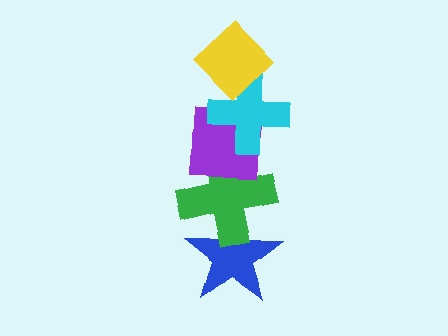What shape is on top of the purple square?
The cyan cross is on top of the purple square.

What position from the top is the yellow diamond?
The yellow diamond is 1st from the top.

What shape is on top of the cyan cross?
The yellow diamond is on top of the cyan cross.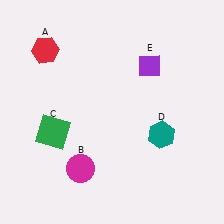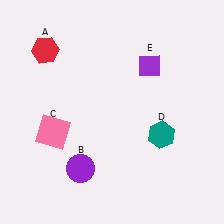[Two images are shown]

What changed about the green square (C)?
In Image 1, C is green. In Image 2, it changed to pink.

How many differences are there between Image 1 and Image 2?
There are 2 differences between the two images.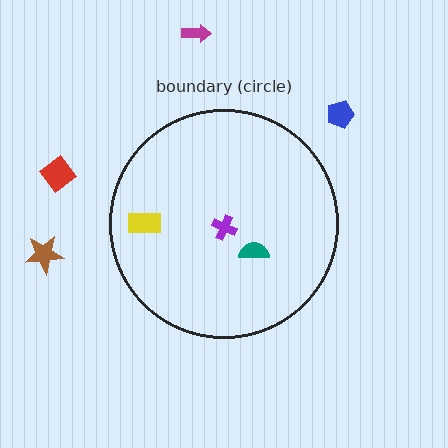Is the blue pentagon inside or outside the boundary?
Outside.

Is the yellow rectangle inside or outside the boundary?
Inside.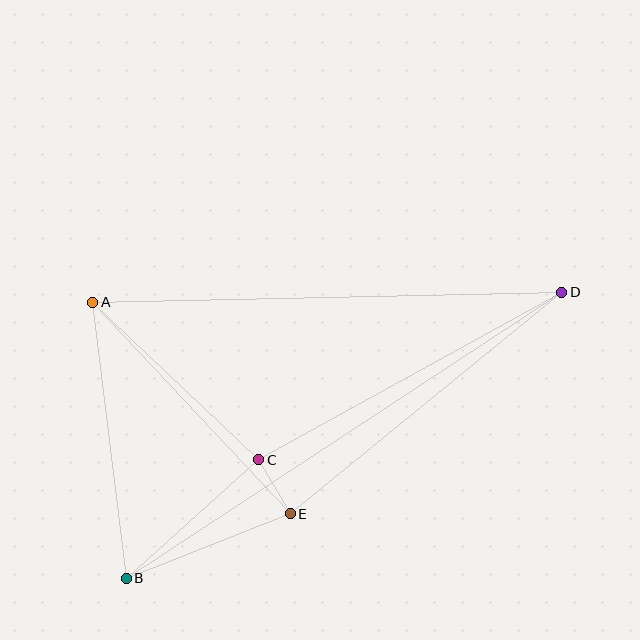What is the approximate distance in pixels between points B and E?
The distance between B and E is approximately 176 pixels.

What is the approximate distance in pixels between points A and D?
The distance between A and D is approximately 469 pixels.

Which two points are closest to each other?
Points C and E are closest to each other.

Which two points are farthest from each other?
Points B and D are farthest from each other.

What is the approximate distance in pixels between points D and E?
The distance between D and E is approximately 350 pixels.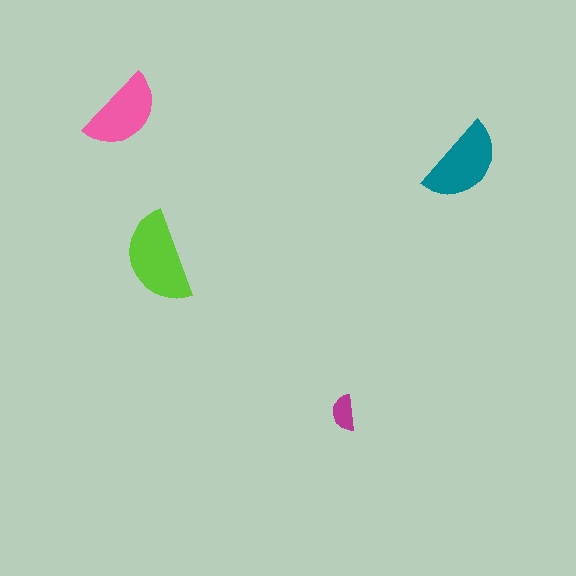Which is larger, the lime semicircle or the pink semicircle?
The lime one.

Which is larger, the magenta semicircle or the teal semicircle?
The teal one.